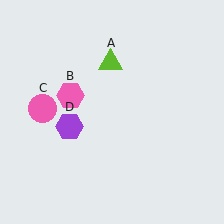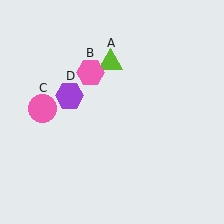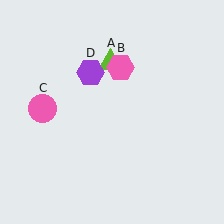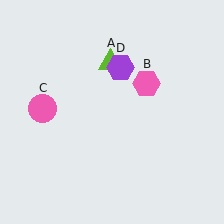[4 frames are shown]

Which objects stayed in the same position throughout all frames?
Lime triangle (object A) and pink circle (object C) remained stationary.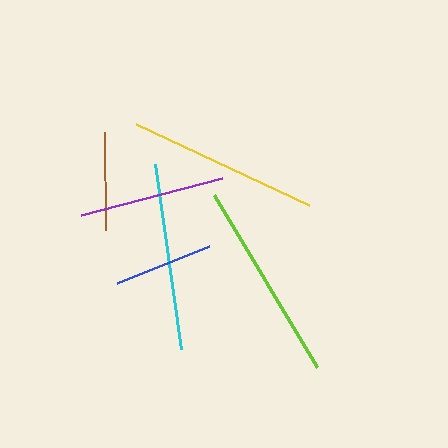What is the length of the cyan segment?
The cyan segment is approximately 186 pixels long.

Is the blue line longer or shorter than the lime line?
The lime line is longer than the blue line.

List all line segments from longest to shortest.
From longest to shortest: lime, yellow, cyan, purple, blue, brown.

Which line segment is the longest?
The lime line is the longest at approximately 200 pixels.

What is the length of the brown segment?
The brown segment is approximately 98 pixels long.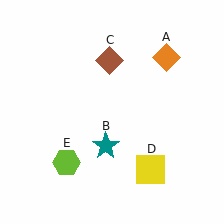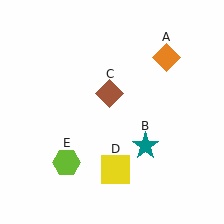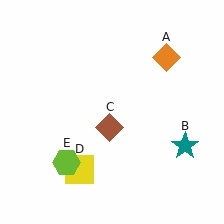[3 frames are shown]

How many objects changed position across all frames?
3 objects changed position: teal star (object B), brown diamond (object C), yellow square (object D).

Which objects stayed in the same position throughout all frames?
Orange diamond (object A) and lime hexagon (object E) remained stationary.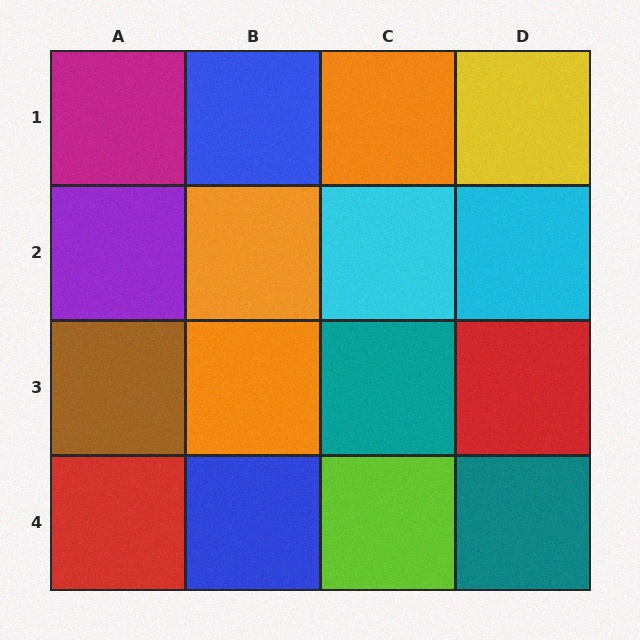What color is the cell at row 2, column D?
Cyan.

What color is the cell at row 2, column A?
Purple.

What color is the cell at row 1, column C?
Orange.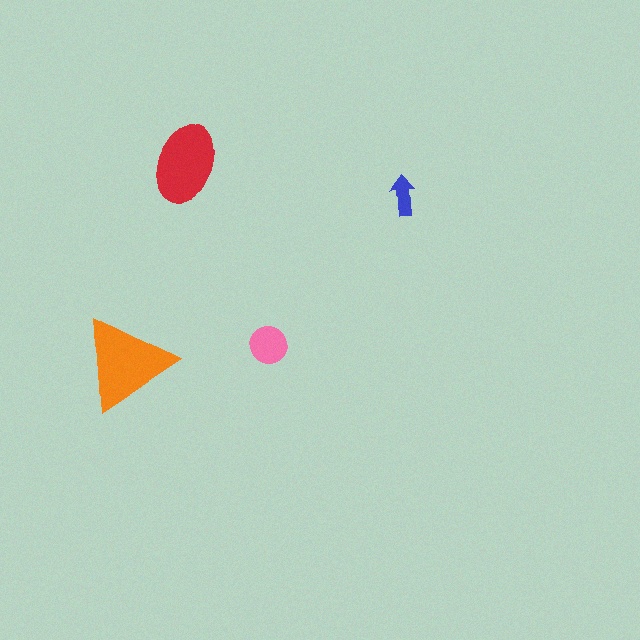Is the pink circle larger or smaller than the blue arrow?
Larger.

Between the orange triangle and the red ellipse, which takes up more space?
The orange triangle.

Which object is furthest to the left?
The orange triangle is leftmost.